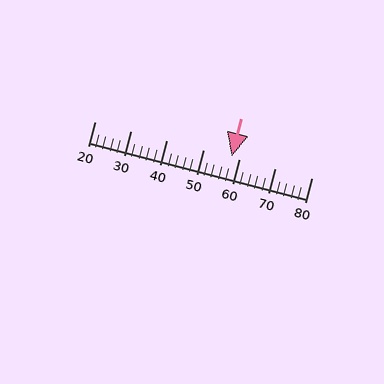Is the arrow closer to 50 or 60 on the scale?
The arrow is closer to 60.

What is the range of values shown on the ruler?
The ruler shows values from 20 to 80.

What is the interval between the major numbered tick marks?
The major tick marks are spaced 10 units apart.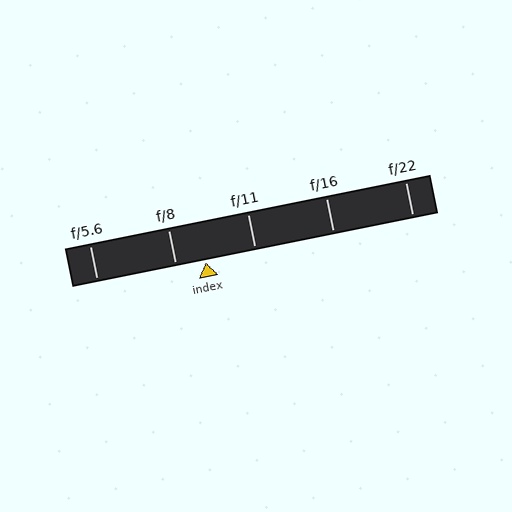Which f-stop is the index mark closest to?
The index mark is closest to f/8.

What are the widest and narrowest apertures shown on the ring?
The widest aperture shown is f/5.6 and the narrowest is f/22.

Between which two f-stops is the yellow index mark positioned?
The index mark is between f/8 and f/11.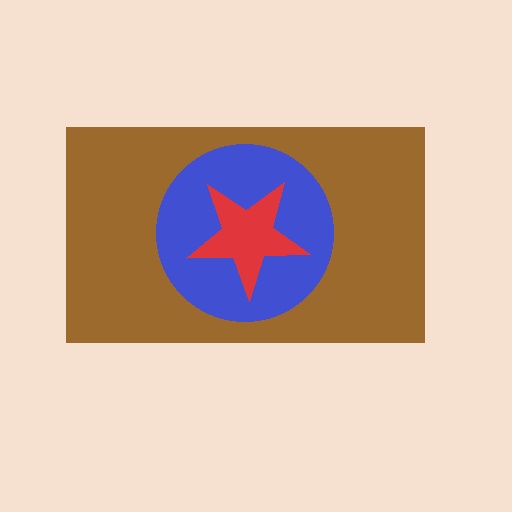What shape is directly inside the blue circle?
The red star.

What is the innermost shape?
The red star.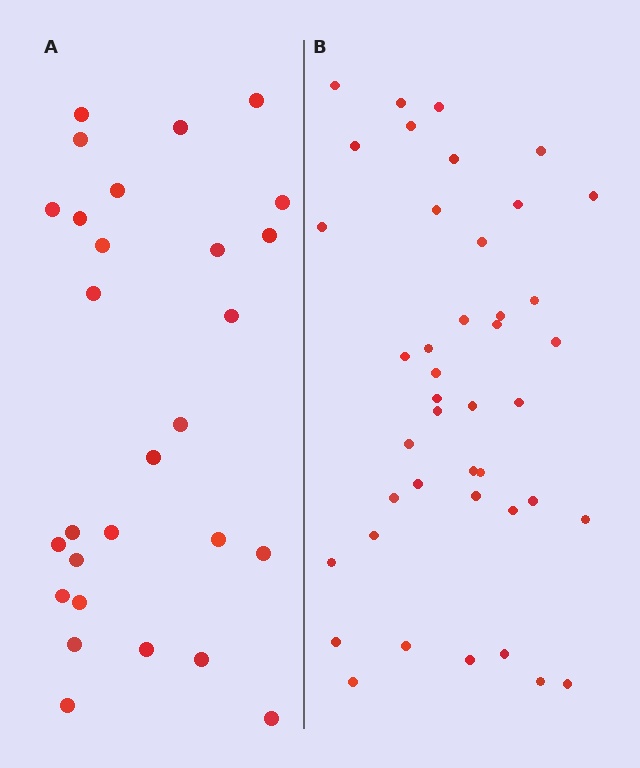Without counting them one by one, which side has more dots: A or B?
Region B (the right region) has more dots.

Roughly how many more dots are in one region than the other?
Region B has approximately 15 more dots than region A.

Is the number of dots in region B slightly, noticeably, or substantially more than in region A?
Region B has substantially more. The ratio is roughly 1.5 to 1.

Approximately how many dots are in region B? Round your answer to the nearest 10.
About 40 dots. (The exact count is 42, which rounds to 40.)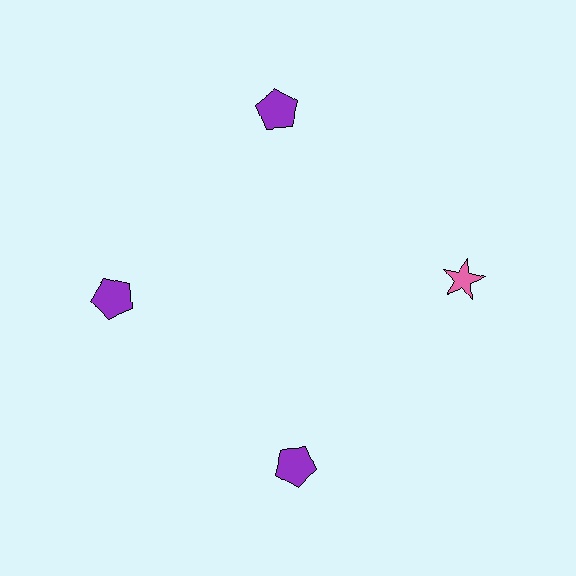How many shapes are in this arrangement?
There are 4 shapes arranged in a ring pattern.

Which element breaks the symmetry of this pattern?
The pink star at roughly the 3 o'clock position breaks the symmetry. All other shapes are purple pentagons.